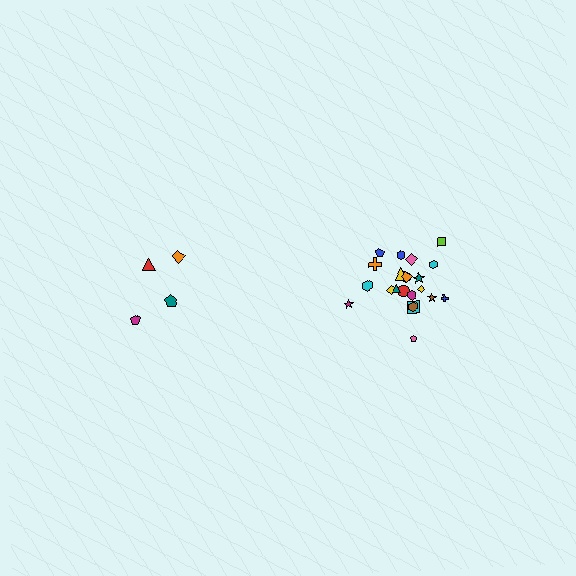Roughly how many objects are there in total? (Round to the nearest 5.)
Roughly 25 objects in total.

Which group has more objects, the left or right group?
The right group.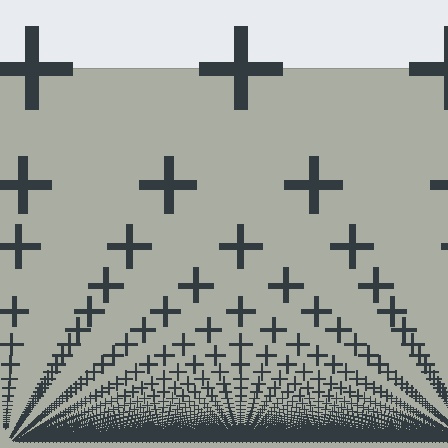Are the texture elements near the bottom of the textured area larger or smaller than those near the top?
Smaller. The gradient is inverted — elements near the bottom are smaller and denser.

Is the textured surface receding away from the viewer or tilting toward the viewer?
The surface appears to tilt toward the viewer. Texture elements get larger and sparser toward the top.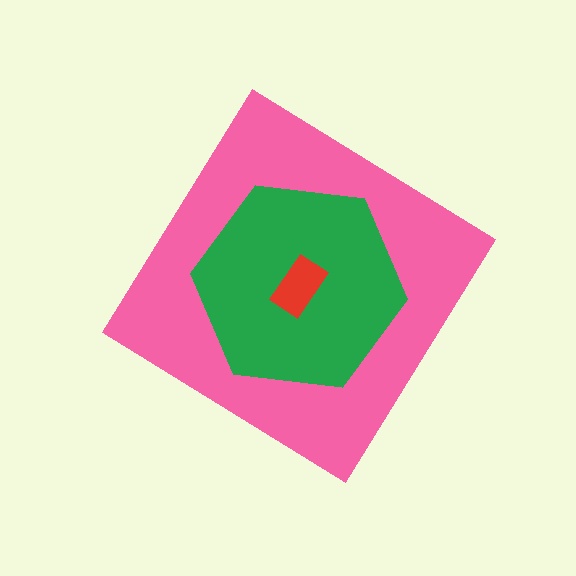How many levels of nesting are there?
3.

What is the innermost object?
The red rectangle.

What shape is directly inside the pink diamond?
The green hexagon.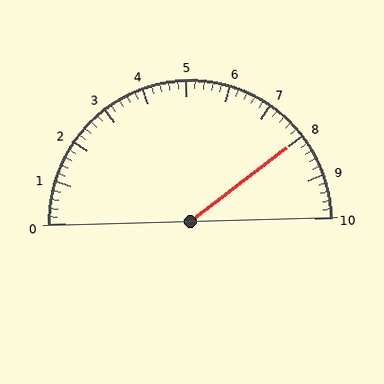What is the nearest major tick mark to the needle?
The nearest major tick mark is 8.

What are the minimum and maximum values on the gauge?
The gauge ranges from 0 to 10.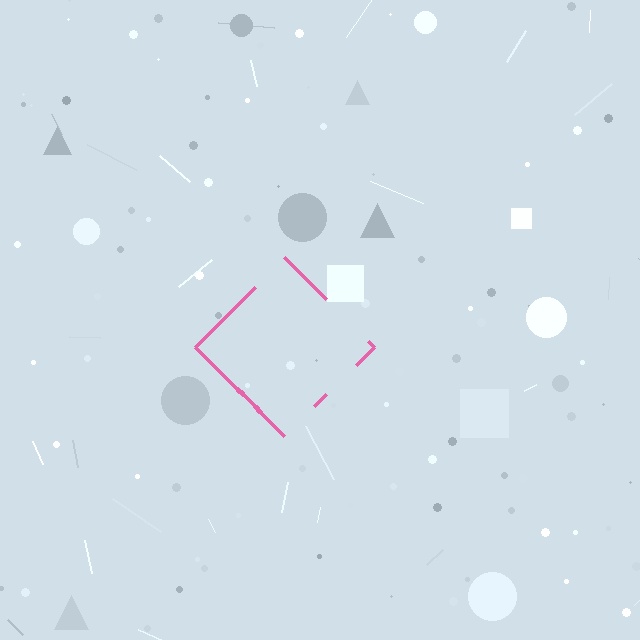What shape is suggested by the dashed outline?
The dashed outline suggests a diamond.